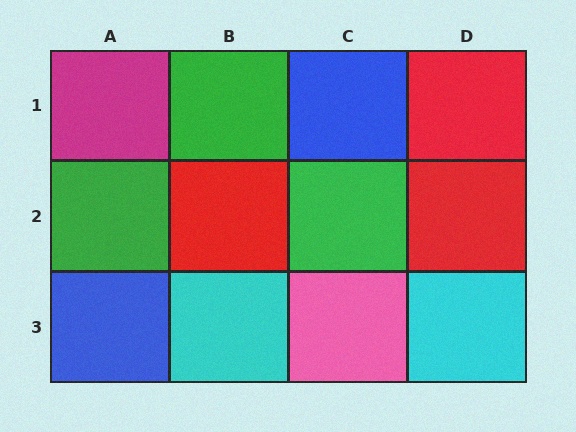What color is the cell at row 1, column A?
Magenta.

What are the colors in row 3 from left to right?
Blue, cyan, pink, cyan.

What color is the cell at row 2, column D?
Red.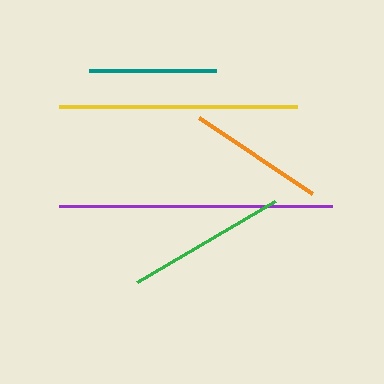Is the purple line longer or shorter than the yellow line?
The purple line is longer than the yellow line.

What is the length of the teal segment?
The teal segment is approximately 127 pixels long.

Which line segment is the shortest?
The teal line is the shortest at approximately 127 pixels.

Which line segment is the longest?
The purple line is the longest at approximately 273 pixels.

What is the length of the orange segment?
The orange segment is approximately 136 pixels long.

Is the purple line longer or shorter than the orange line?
The purple line is longer than the orange line.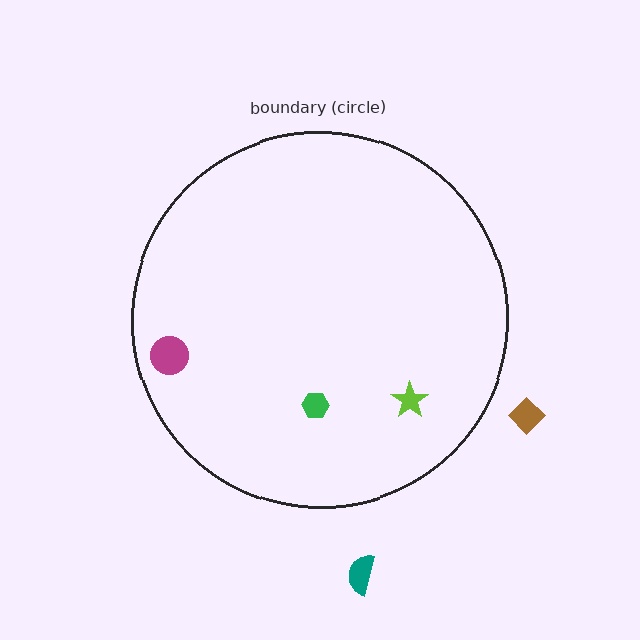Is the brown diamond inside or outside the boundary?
Outside.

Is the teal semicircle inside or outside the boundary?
Outside.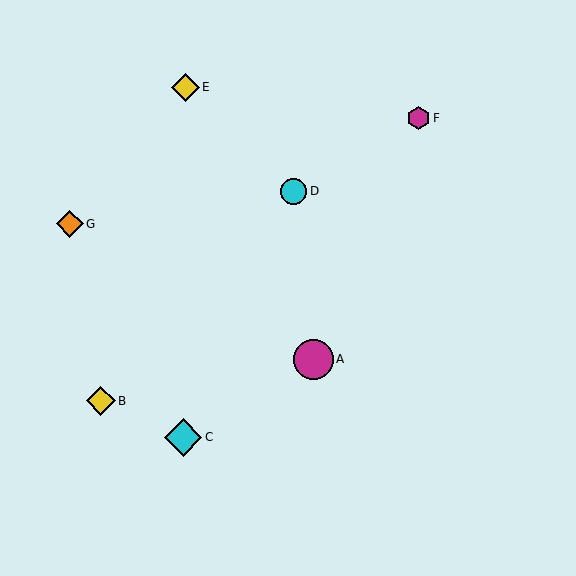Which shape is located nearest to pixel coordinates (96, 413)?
The yellow diamond (labeled B) at (101, 401) is nearest to that location.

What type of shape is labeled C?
Shape C is a cyan diamond.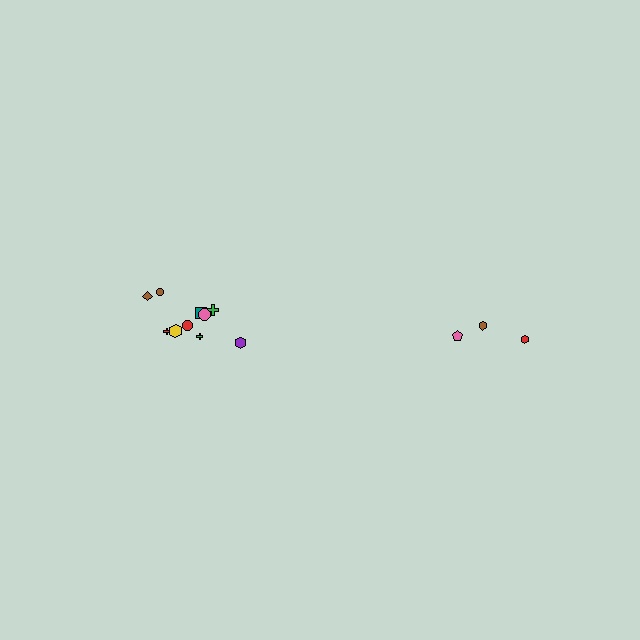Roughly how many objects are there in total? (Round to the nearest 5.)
Roughly 15 objects in total.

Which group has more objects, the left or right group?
The left group.